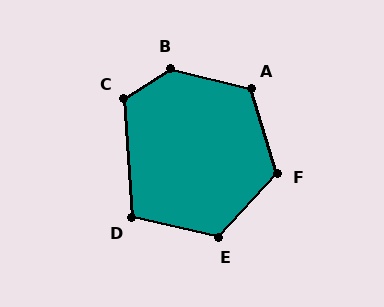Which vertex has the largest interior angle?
B, at approximately 133 degrees.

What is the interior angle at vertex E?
Approximately 120 degrees (obtuse).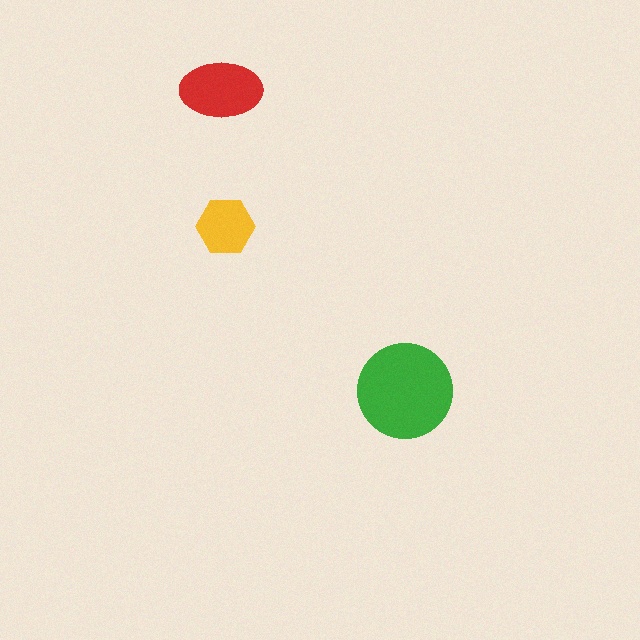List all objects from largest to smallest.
The green circle, the red ellipse, the yellow hexagon.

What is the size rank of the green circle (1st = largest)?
1st.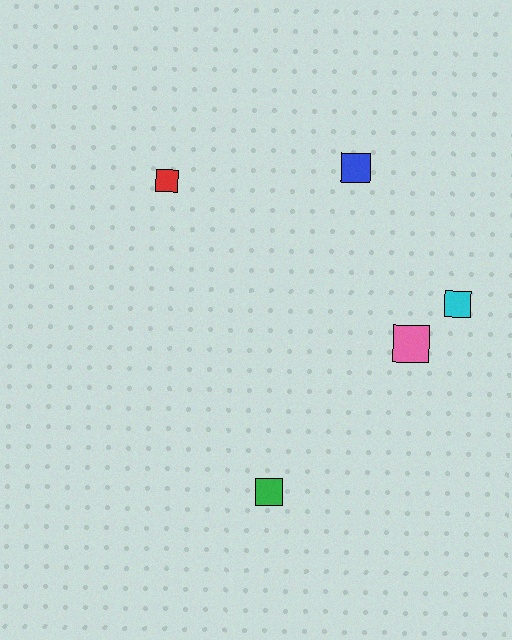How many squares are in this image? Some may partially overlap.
There are 5 squares.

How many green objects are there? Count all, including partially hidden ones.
There is 1 green object.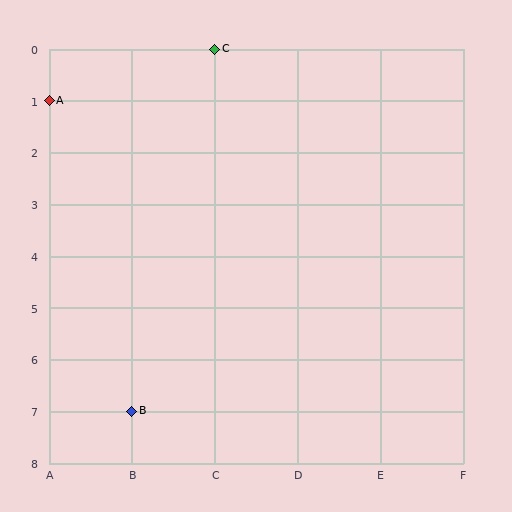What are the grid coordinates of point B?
Point B is at grid coordinates (B, 7).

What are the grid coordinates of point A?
Point A is at grid coordinates (A, 1).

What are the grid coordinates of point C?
Point C is at grid coordinates (C, 0).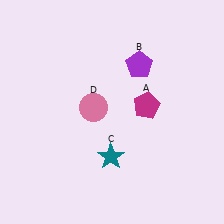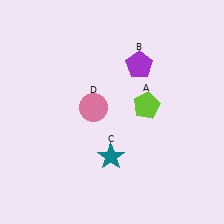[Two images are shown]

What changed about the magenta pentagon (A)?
In Image 1, A is magenta. In Image 2, it changed to lime.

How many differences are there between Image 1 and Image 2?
There is 1 difference between the two images.